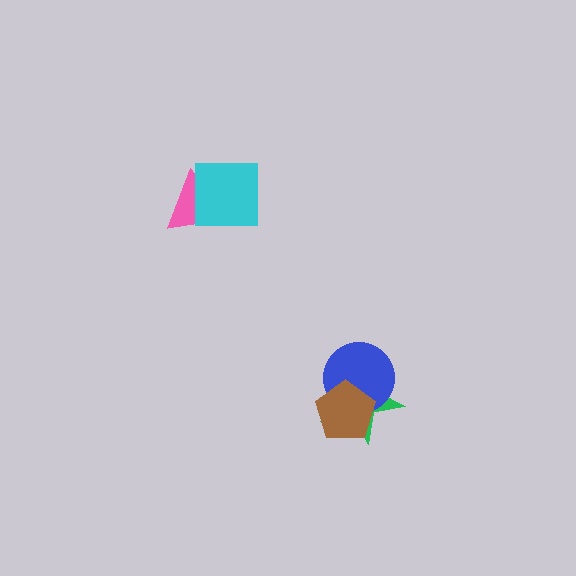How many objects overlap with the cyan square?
1 object overlaps with the cyan square.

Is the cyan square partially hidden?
No, no other shape covers it.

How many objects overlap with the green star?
2 objects overlap with the green star.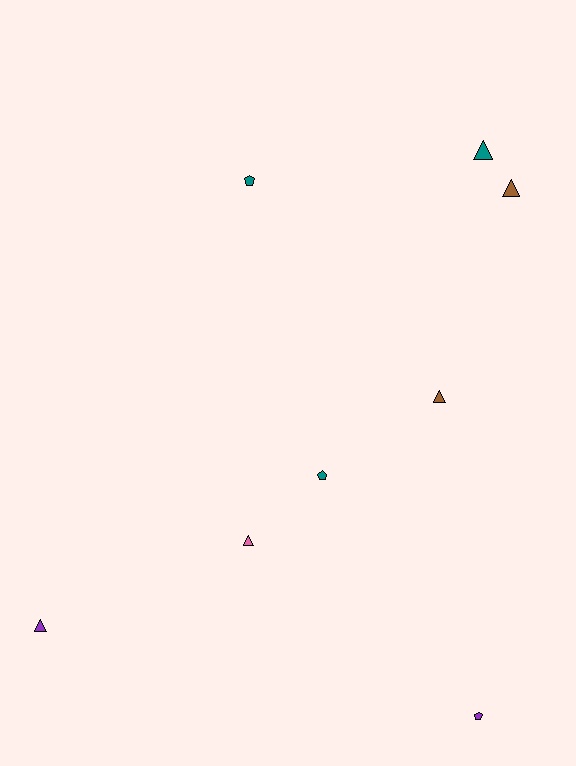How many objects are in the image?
There are 8 objects.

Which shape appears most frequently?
Triangle, with 5 objects.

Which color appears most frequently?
Teal, with 3 objects.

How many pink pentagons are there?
There are no pink pentagons.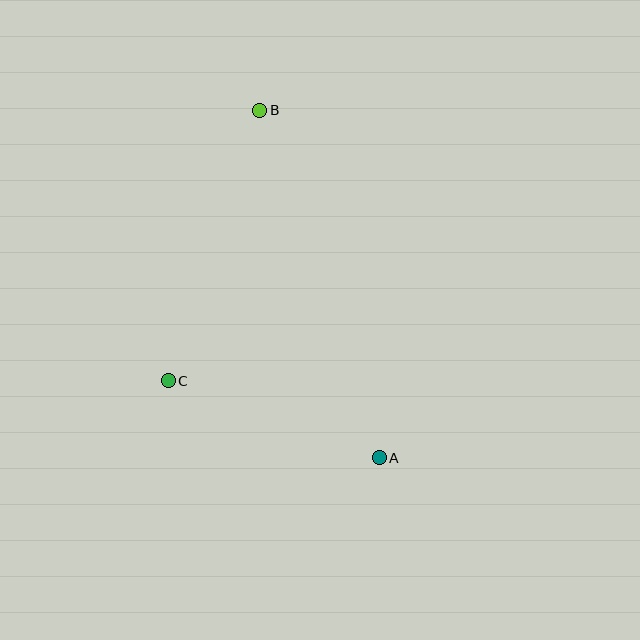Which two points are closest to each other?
Points A and C are closest to each other.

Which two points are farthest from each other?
Points A and B are farthest from each other.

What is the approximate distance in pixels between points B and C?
The distance between B and C is approximately 286 pixels.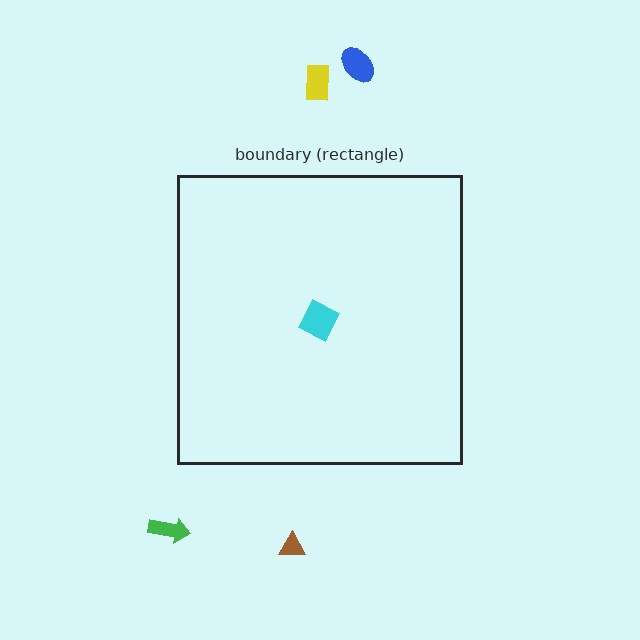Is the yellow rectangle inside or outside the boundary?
Outside.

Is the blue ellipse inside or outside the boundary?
Outside.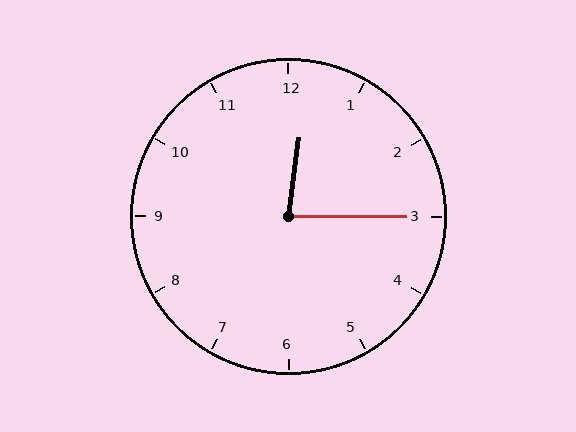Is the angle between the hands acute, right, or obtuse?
It is acute.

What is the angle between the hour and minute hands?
Approximately 82 degrees.